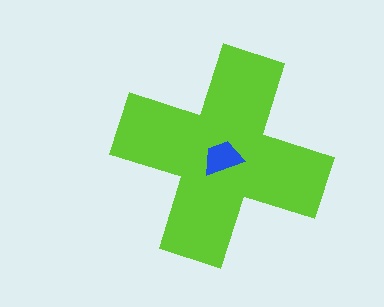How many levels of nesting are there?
2.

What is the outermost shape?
The lime cross.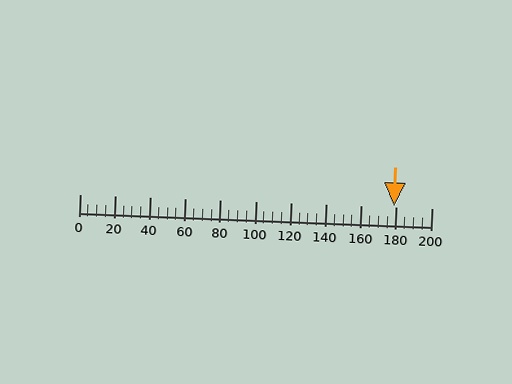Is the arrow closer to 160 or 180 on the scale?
The arrow is closer to 180.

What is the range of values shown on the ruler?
The ruler shows values from 0 to 200.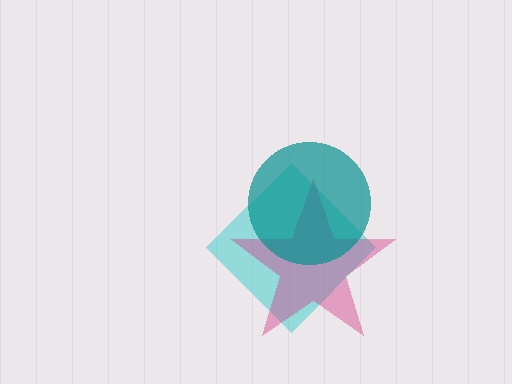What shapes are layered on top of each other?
The layered shapes are: a cyan diamond, a magenta star, a teal circle.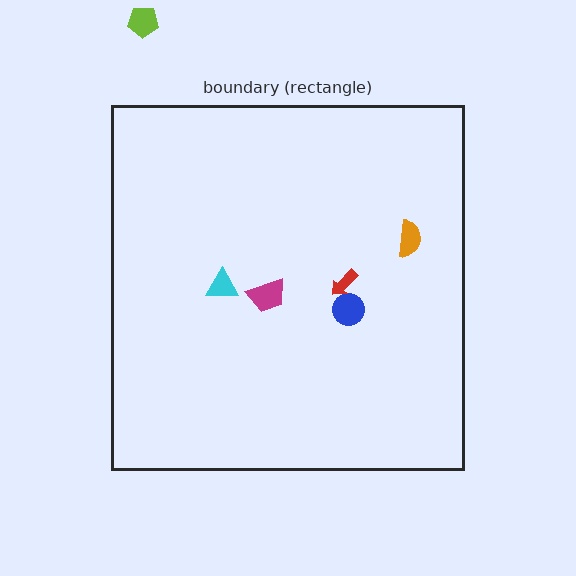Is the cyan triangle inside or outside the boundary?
Inside.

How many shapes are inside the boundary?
5 inside, 1 outside.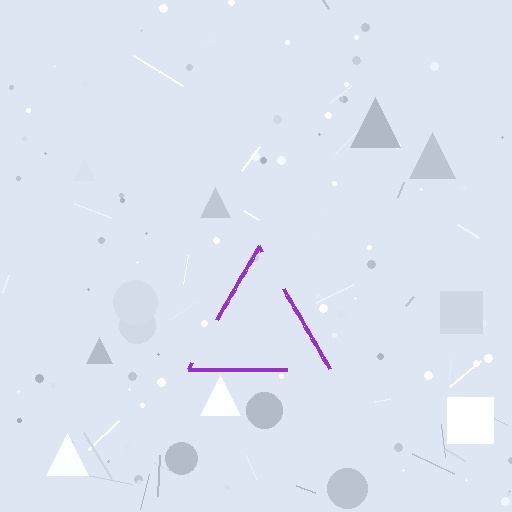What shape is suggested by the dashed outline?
The dashed outline suggests a triangle.